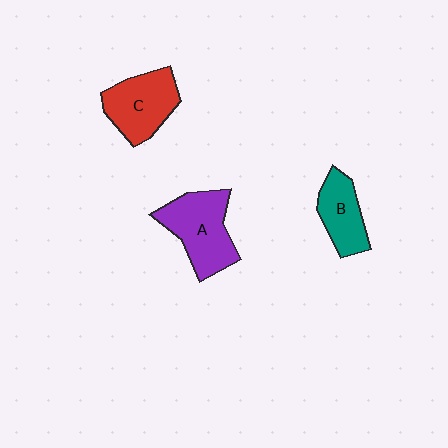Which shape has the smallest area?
Shape B (teal).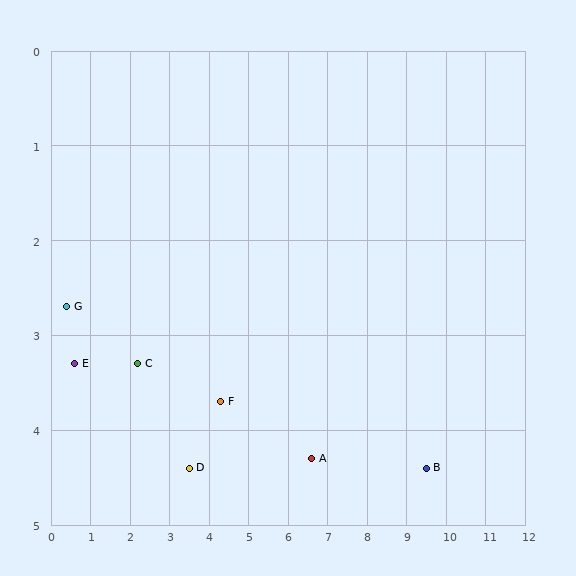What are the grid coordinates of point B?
Point B is at approximately (9.5, 4.4).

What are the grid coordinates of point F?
Point F is at approximately (4.3, 3.7).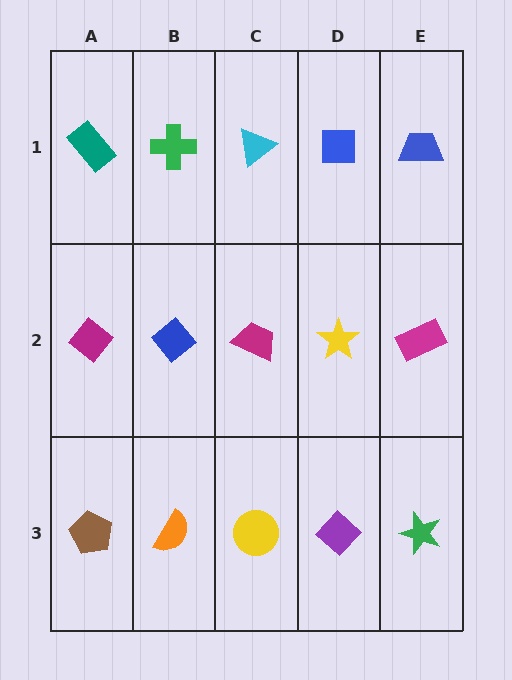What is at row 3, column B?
An orange semicircle.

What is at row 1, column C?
A cyan triangle.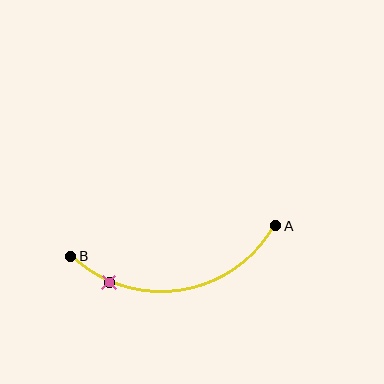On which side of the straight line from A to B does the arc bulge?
The arc bulges below the straight line connecting A and B.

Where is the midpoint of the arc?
The arc midpoint is the point on the curve farthest from the straight line joining A and B. It sits below that line.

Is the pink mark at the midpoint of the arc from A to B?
No. The pink mark lies on the arc but is closer to endpoint B. The arc midpoint would be at the point on the curve equidistant along the arc from both A and B.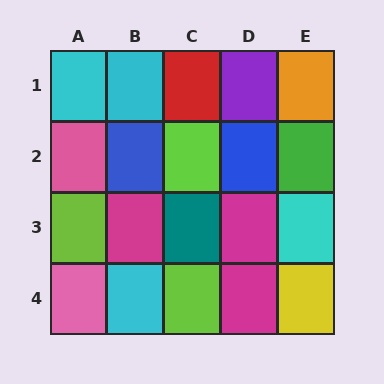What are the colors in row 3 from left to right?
Lime, magenta, teal, magenta, cyan.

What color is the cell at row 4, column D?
Magenta.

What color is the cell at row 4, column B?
Cyan.